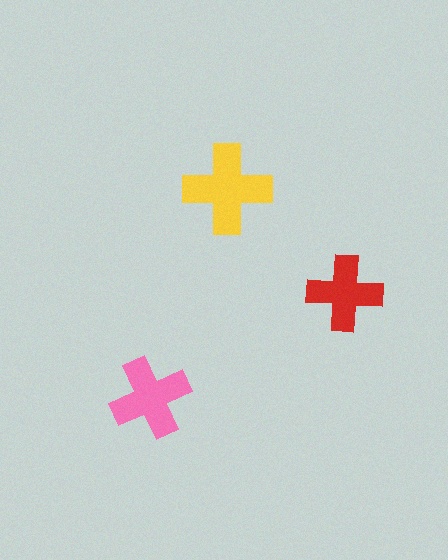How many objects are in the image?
There are 3 objects in the image.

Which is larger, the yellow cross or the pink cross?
The yellow one.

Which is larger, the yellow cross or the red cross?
The yellow one.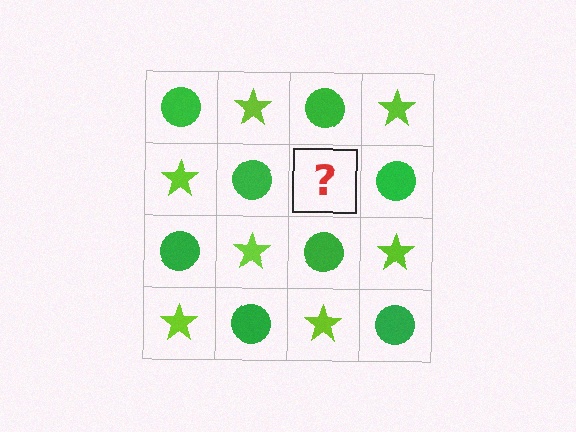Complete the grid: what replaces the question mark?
The question mark should be replaced with a lime star.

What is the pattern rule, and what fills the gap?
The rule is that it alternates green circle and lime star in a checkerboard pattern. The gap should be filled with a lime star.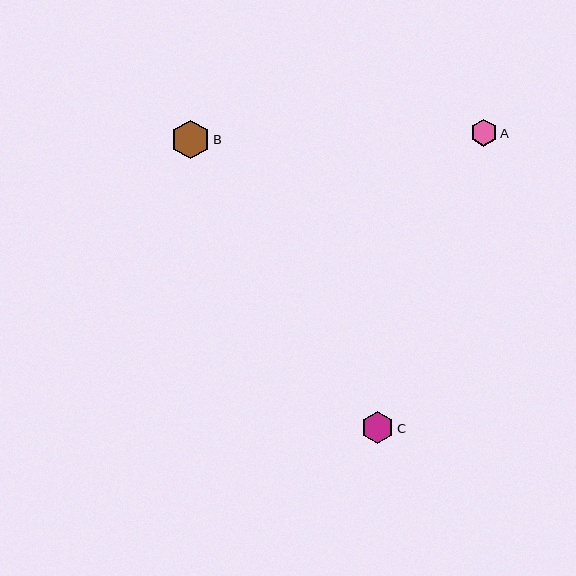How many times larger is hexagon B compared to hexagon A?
Hexagon B is approximately 1.4 times the size of hexagon A.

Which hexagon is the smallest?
Hexagon A is the smallest with a size of approximately 27 pixels.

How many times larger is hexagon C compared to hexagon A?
Hexagon C is approximately 1.2 times the size of hexagon A.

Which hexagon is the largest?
Hexagon B is the largest with a size of approximately 38 pixels.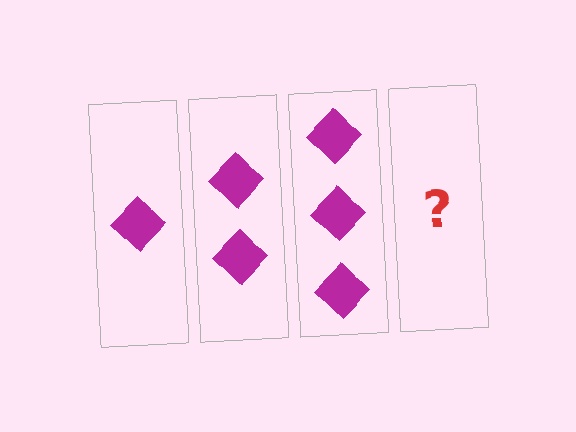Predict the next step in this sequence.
The next step is 4 diamonds.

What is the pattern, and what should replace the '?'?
The pattern is that each step adds one more diamond. The '?' should be 4 diamonds.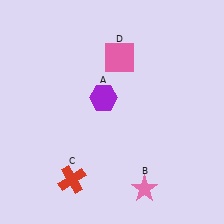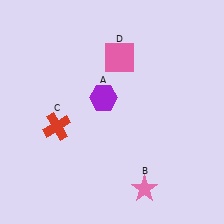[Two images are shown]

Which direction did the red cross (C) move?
The red cross (C) moved up.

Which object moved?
The red cross (C) moved up.